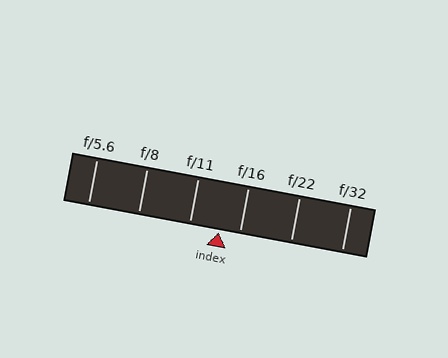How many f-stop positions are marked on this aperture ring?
There are 6 f-stop positions marked.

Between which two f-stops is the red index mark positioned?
The index mark is between f/11 and f/16.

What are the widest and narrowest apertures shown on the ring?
The widest aperture shown is f/5.6 and the narrowest is f/32.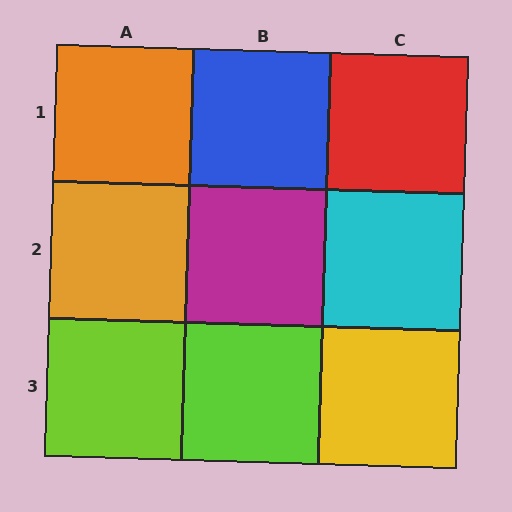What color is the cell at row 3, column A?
Lime.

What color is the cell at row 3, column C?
Yellow.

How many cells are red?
1 cell is red.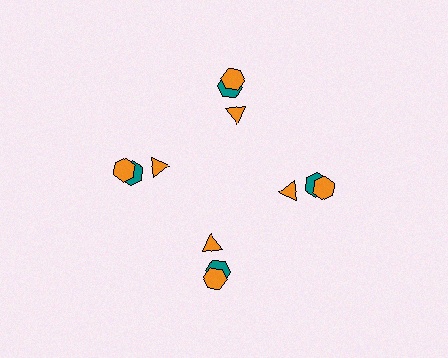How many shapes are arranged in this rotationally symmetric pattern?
There are 12 shapes, arranged in 4 groups of 3.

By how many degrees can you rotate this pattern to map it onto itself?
The pattern maps onto itself every 90 degrees of rotation.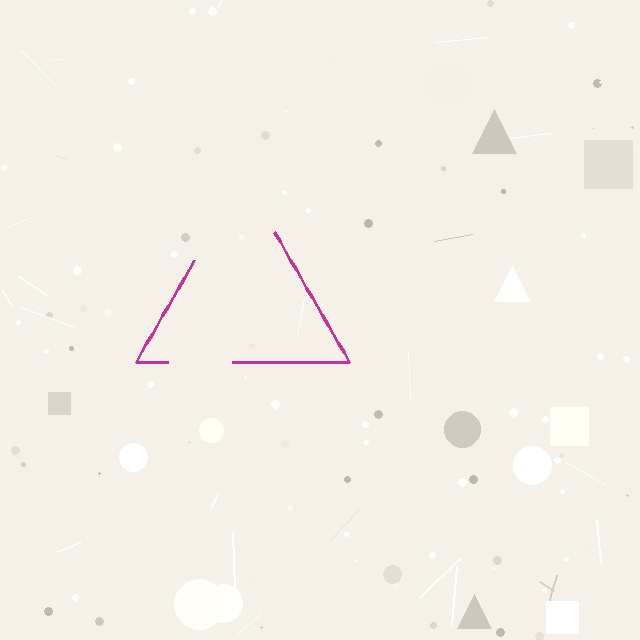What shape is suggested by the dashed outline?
The dashed outline suggests a triangle.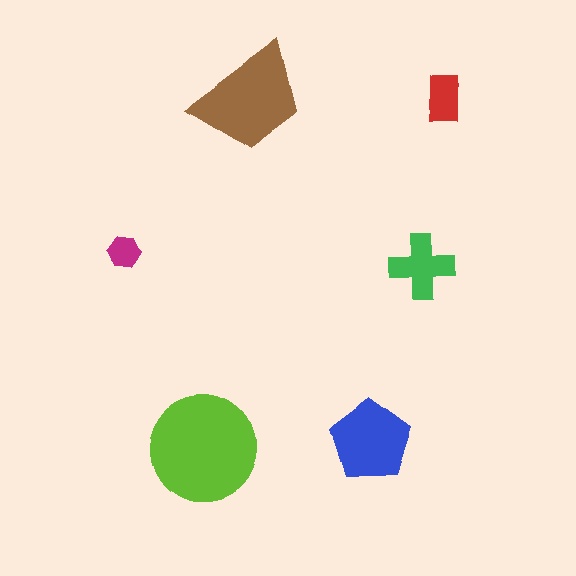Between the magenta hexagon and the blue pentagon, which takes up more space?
The blue pentagon.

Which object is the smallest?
The magenta hexagon.